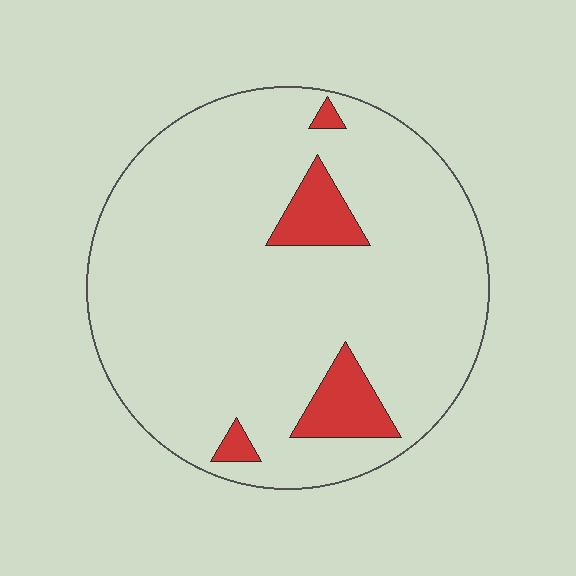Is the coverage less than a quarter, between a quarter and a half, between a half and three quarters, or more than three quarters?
Less than a quarter.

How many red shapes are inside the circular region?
4.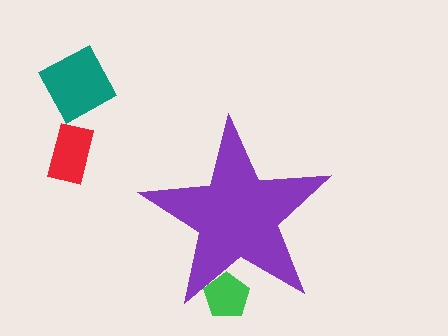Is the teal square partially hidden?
No, the teal square is fully visible.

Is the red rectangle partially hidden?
No, the red rectangle is fully visible.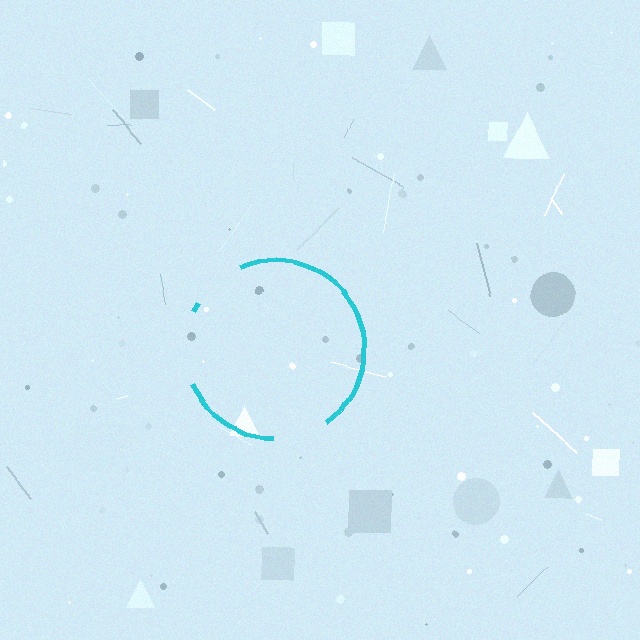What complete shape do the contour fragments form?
The contour fragments form a circle.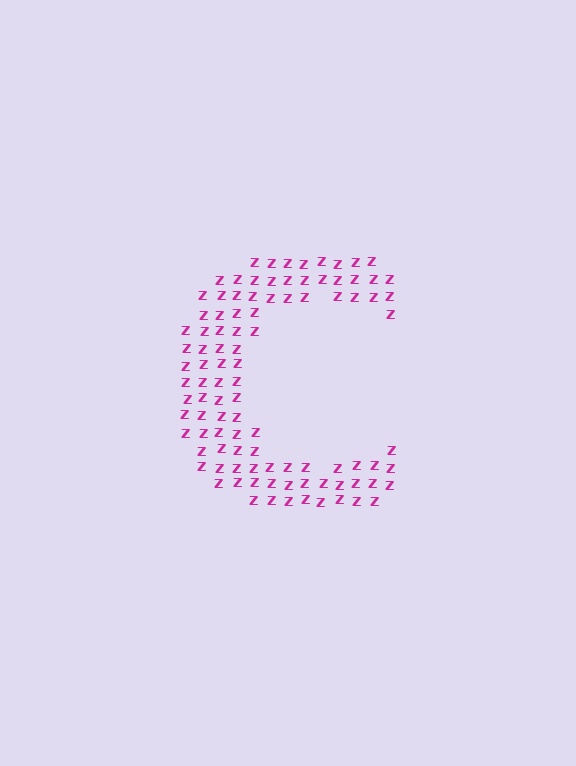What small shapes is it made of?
It is made of small letter Z's.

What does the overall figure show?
The overall figure shows the letter C.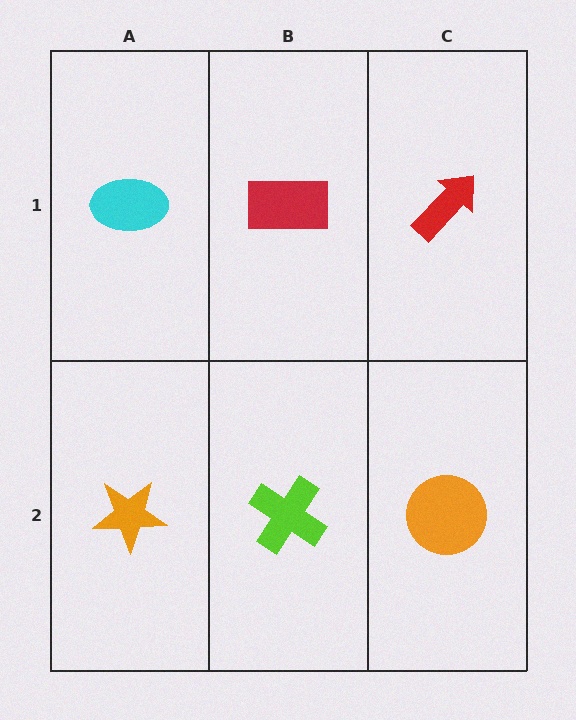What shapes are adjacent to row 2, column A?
A cyan ellipse (row 1, column A), a lime cross (row 2, column B).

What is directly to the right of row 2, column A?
A lime cross.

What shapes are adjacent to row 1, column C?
An orange circle (row 2, column C), a red rectangle (row 1, column B).